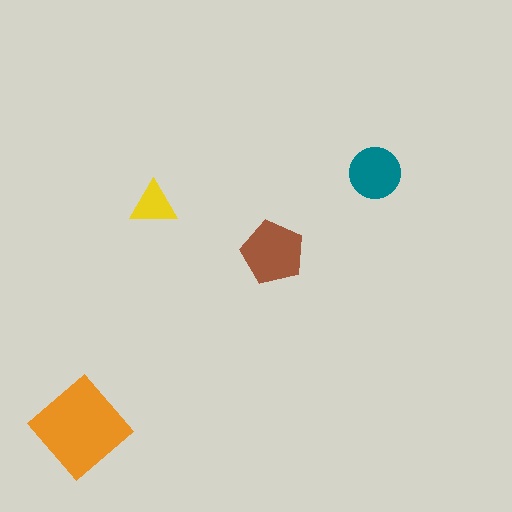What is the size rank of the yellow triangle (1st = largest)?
4th.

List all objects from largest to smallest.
The orange diamond, the brown pentagon, the teal circle, the yellow triangle.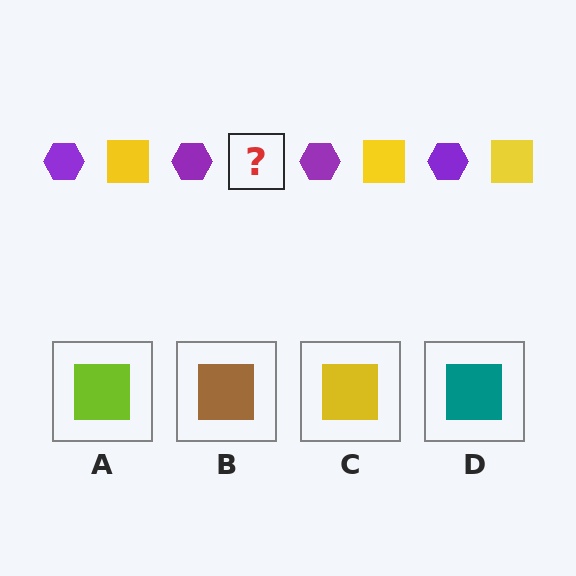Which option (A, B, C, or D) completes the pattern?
C.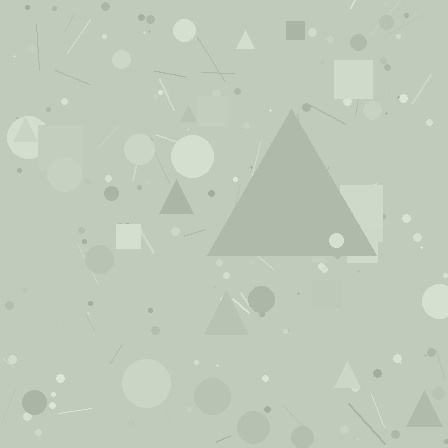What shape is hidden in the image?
A triangle is hidden in the image.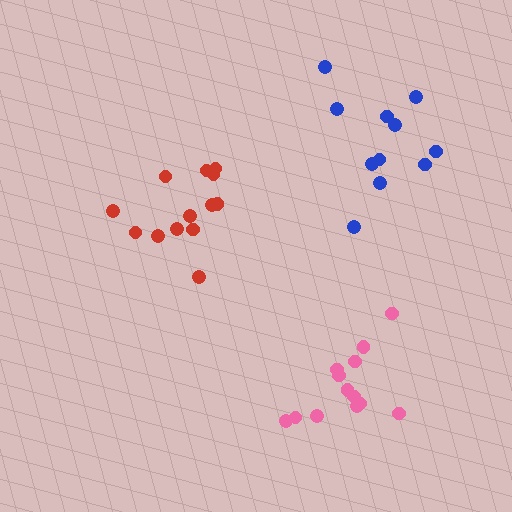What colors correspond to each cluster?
The clusters are colored: pink, red, blue.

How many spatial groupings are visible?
There are 3 spatial groupings.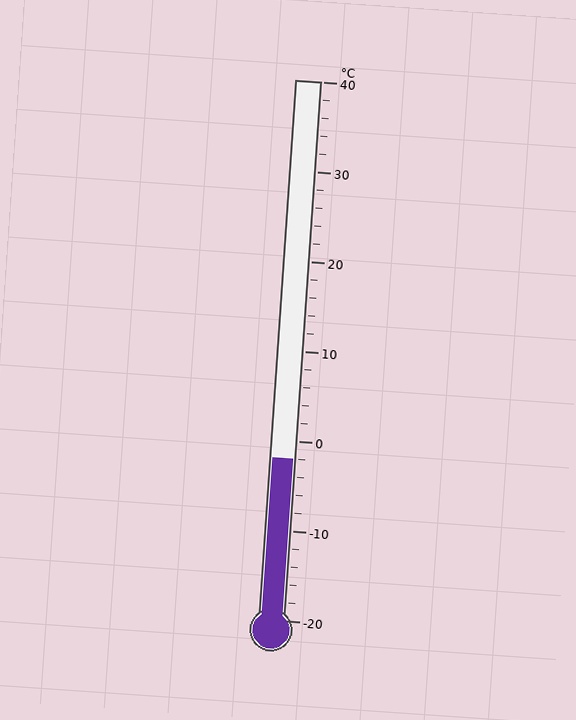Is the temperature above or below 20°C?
The temperature is below 20°C.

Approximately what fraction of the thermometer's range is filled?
The thermometer is filled to approximately 30% of its range.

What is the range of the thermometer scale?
The thermometer scale ranges from -20°C to 40°C.